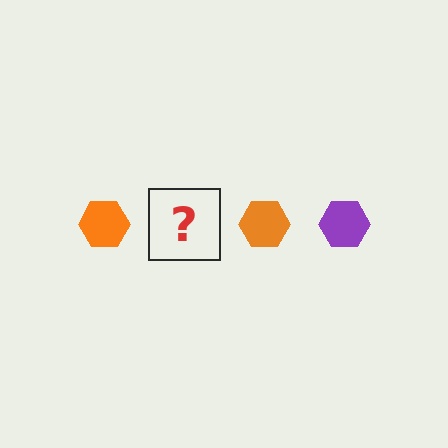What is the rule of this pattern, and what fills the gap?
The rule is that the pattern cycles through orange, purple hexagons. The gap should be filled with a purple hexagon.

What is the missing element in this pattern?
The missing element is a purple hexagon.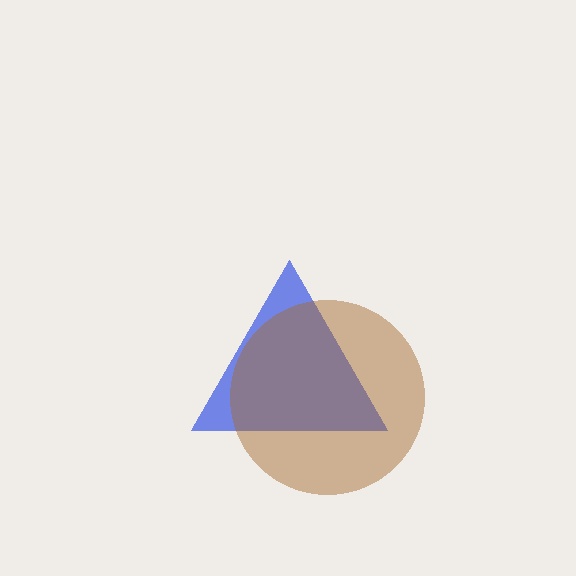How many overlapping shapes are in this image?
There are 2 overlapping shapes in the image.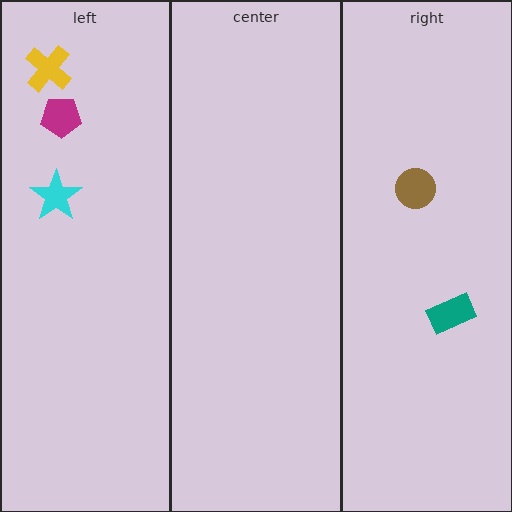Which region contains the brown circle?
The right region.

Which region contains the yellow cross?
The left region.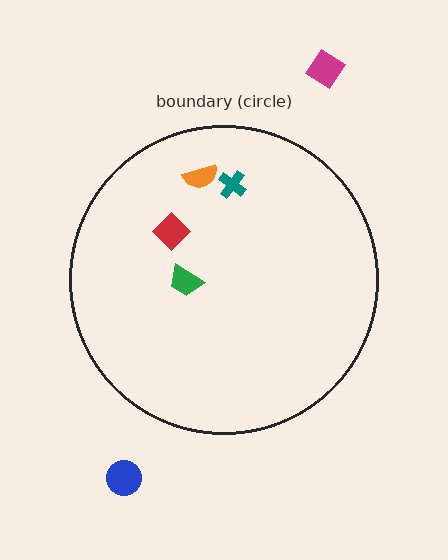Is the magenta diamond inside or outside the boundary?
Outside.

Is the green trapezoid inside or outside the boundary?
Inside.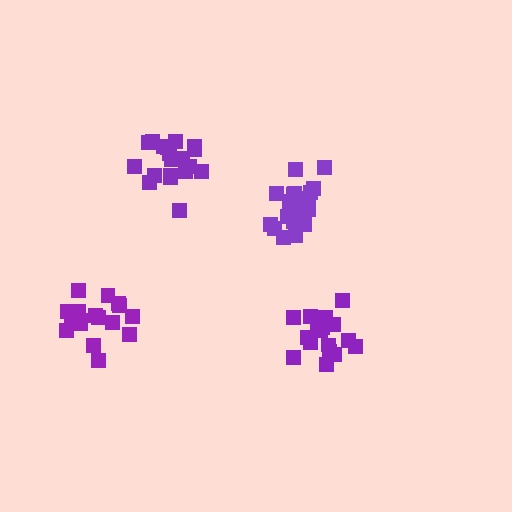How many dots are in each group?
Group 1: 17 dots, Group 2: 20 dots, Group 3: 20 dots, Group 4: 17 dots (74 total).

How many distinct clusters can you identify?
There are 4 distinct clusters.